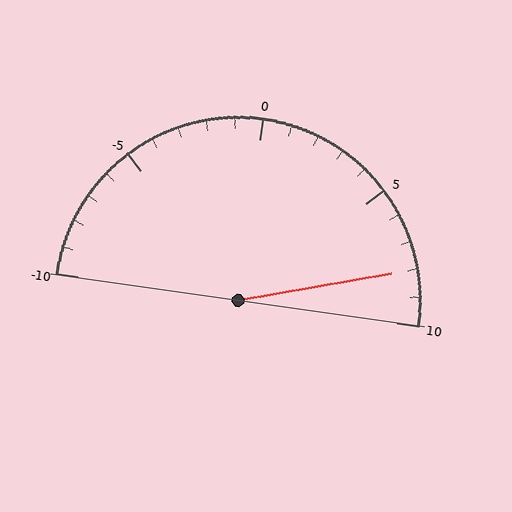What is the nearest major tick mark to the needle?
The nearest major tick mark is 10.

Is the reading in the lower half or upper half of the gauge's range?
The reading is in the upper half of the range (-10 to 10).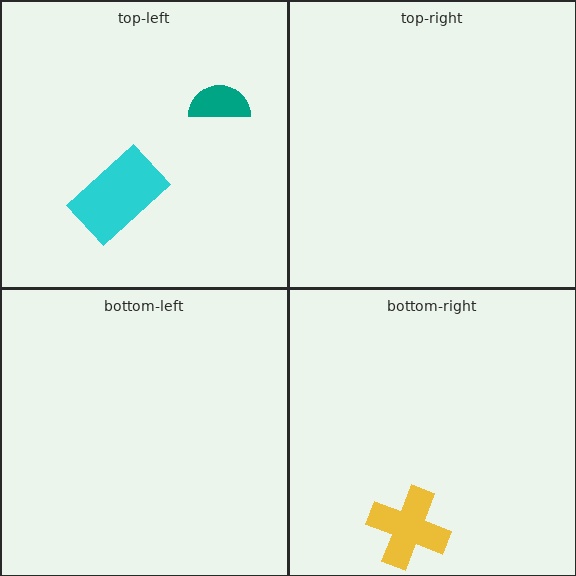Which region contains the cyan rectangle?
The top-left region.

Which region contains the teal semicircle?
The top-left region.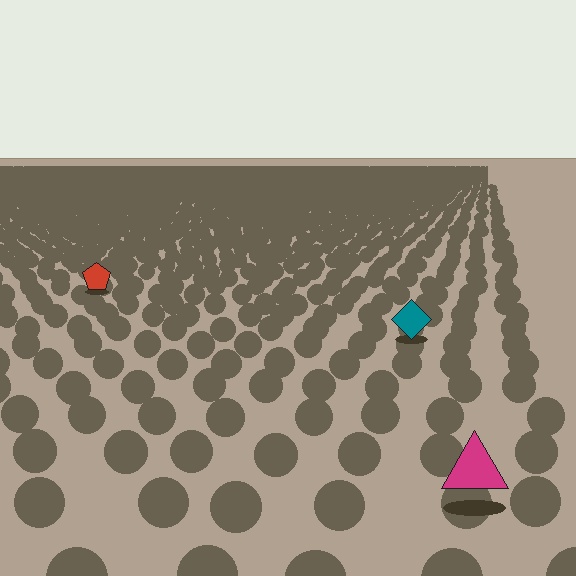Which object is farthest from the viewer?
The red pentagon is farthest from the viewer. It appears smaller and the ground texture around it is denser.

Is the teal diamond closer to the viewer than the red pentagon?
Yes. The teal diamond is closer — you can tell from the texture gradient: the ground texture is coarser near it.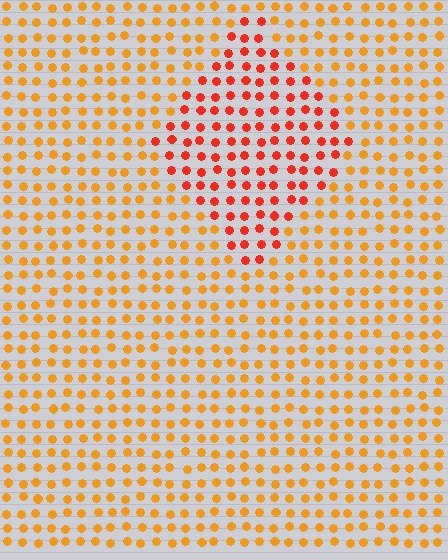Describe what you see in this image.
The image is filled with small orange elements in a uniform arrangement. A diamond-shaped region is visible where the elements are tinted to a slightly different hue, forming a subtle color boundary.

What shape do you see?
I see a diamond.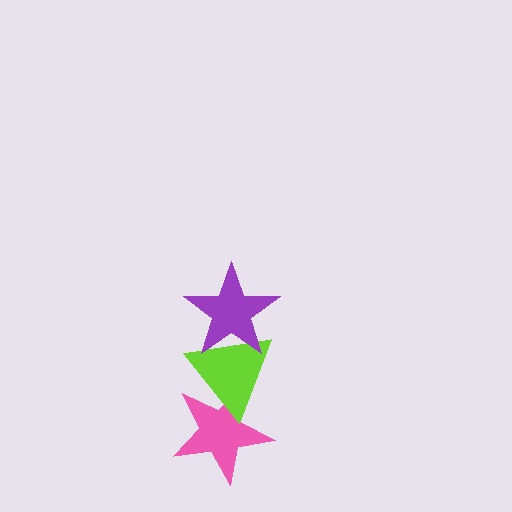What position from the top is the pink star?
The pink star is 3rd from the top.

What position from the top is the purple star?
The purple star is 1st from the top.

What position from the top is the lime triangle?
The lime triangle is 2nd from the top.